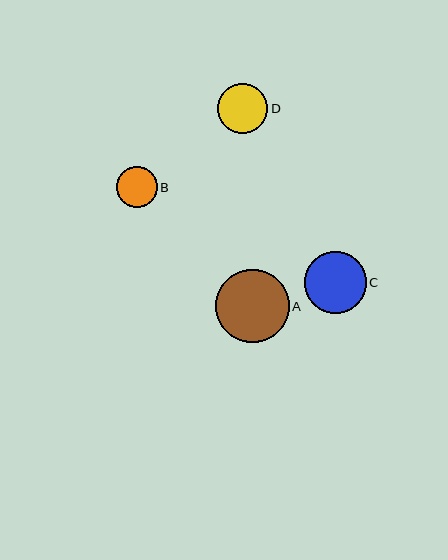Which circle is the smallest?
Circle B is the smallest with a size of approximately 41 pixels.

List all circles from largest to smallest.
From largest to smallest: A, C, D, B.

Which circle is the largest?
Circle A is the largest with a size of approximately 73 pixels.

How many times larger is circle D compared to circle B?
Circle D is approximately 1.2 times the size of circle B.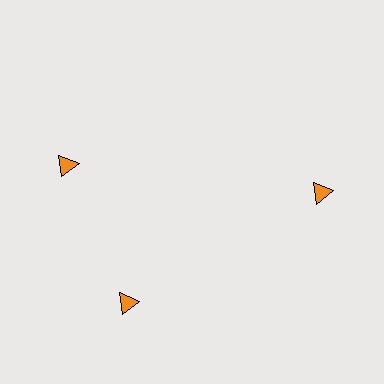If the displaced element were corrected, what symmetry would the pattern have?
It would have 3-fold rotational symmetry — the pattern would map onto itself every 120 degrees.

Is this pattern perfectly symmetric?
No. The 3 orange triangles are arranged in a ring, but one element near the 11 o'clock position is rotated out of alignment along the ring, breaking the 3-fold rotational symmetry.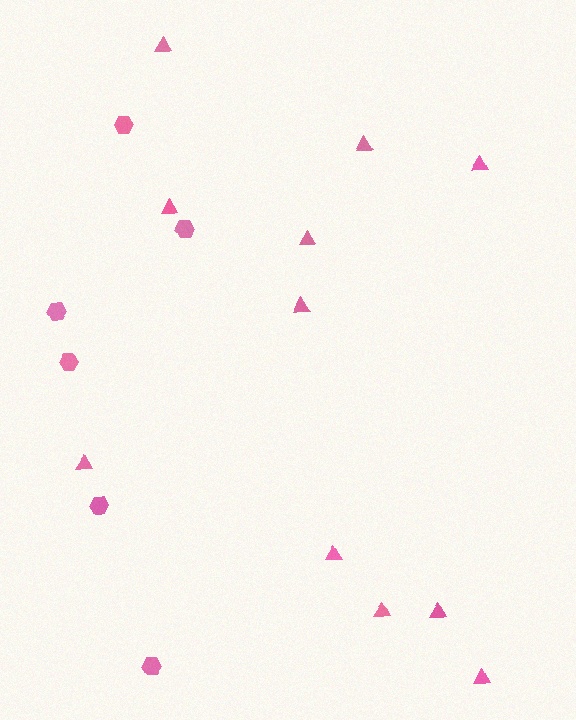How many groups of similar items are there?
There are 2 groups: one group of hexagons (6) and one group of triangles (11).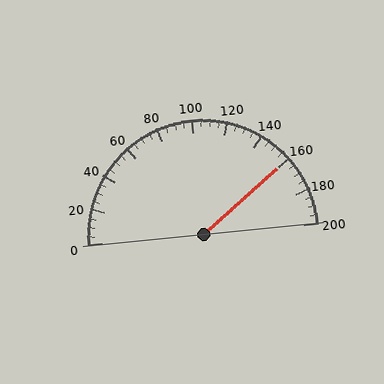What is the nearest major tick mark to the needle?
The nearest major tick mark is 160.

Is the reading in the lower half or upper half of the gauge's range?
The reading is in the upper half of the range (0 to 200).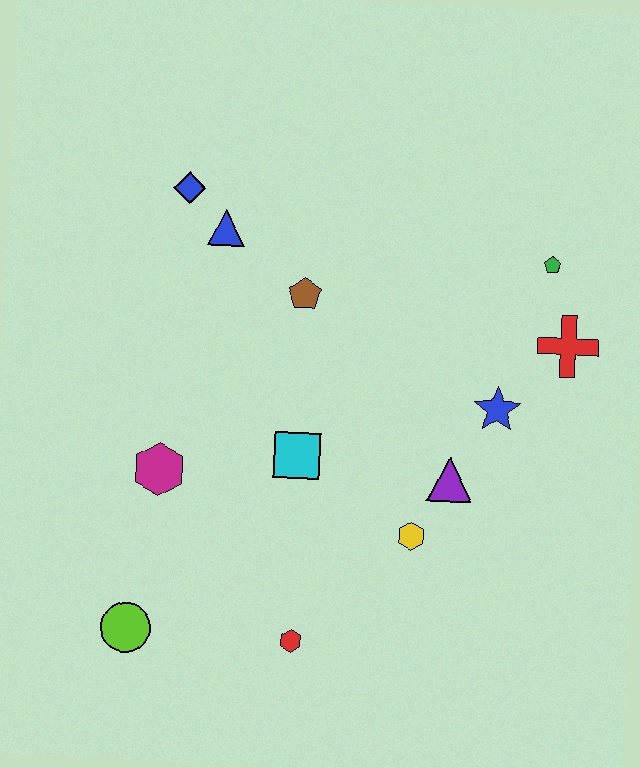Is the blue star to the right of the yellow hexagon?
Yes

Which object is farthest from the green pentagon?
The lime circle is farthest from the green pentagon.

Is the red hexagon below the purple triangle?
Yes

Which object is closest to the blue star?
The purple triangle is closest to the blue star.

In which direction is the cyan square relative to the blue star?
The cyan square is to the left of the blue star.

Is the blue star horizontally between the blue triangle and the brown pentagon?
No